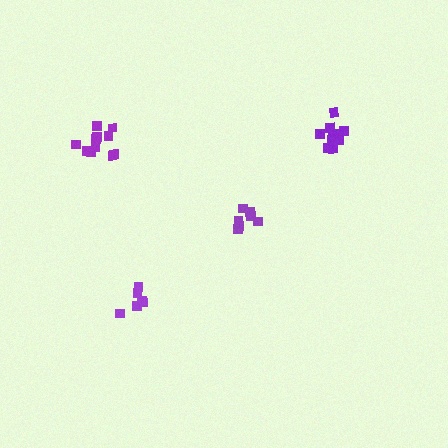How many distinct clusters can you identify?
There are 4 distinct clusters.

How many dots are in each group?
Group 1: 7 dots, Group 2: 10 dots, Group 3: 7 dots, Group 4: 11 dots (35 total).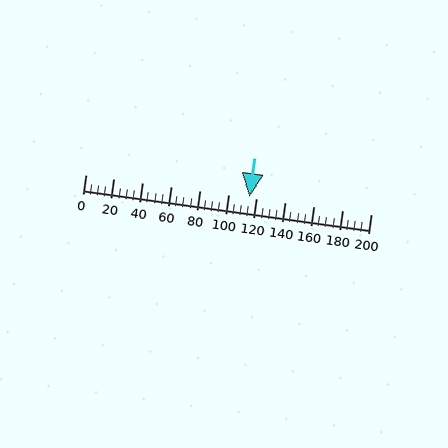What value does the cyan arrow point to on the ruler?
The cyan arrow points to approximately 115.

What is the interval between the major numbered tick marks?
The major tick marks are spaced 20 units apart.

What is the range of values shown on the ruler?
The ruler shows values from 0 to 200.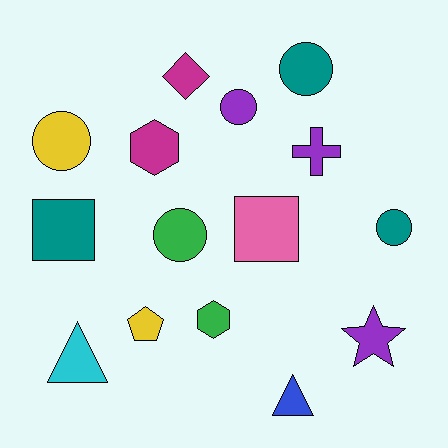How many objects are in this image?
There are 15 objects.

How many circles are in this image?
There are 5 circles.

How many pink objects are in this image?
There is 1 pink object.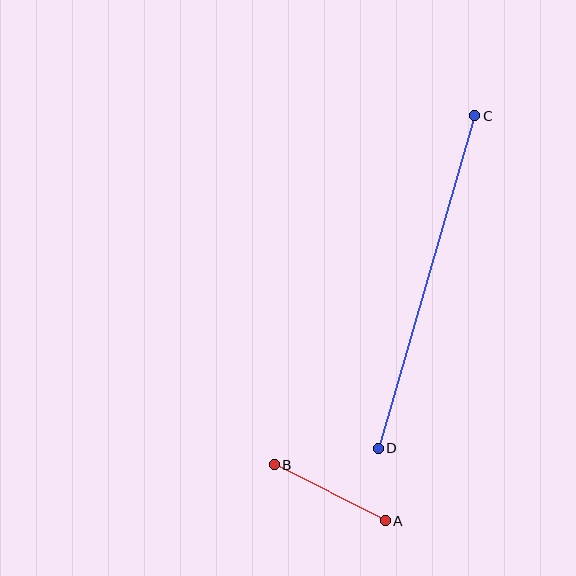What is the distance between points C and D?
The distance is approximately 346 pixels.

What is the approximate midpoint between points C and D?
The midpoint is at approximately (427, 282) pixels.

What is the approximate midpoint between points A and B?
The midpoint is at approximately (330, 493) pixels.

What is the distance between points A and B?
The distance is approximately 124 pixels.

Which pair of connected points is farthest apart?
Points C and D are farthest apart.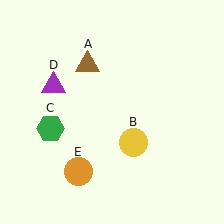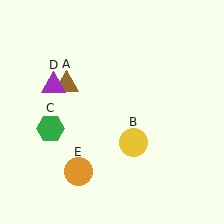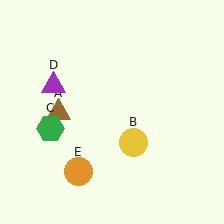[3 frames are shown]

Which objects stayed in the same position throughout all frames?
Yellow circle (object B) and green hexagon (object C) and purple triangle (object D) and orange circle (object E) remained stationary.